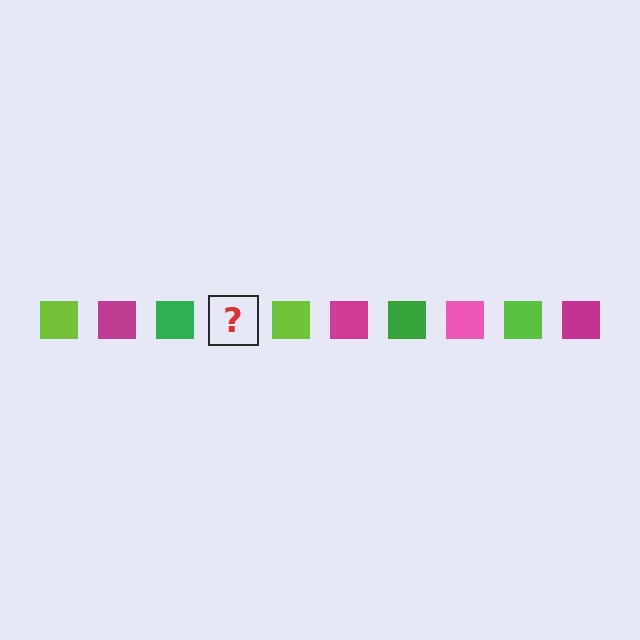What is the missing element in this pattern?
The missing element is a pink square.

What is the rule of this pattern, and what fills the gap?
The rule is that the pattern cycles through lime, magenta, green, pink squares. The gap should be filled with a pink square.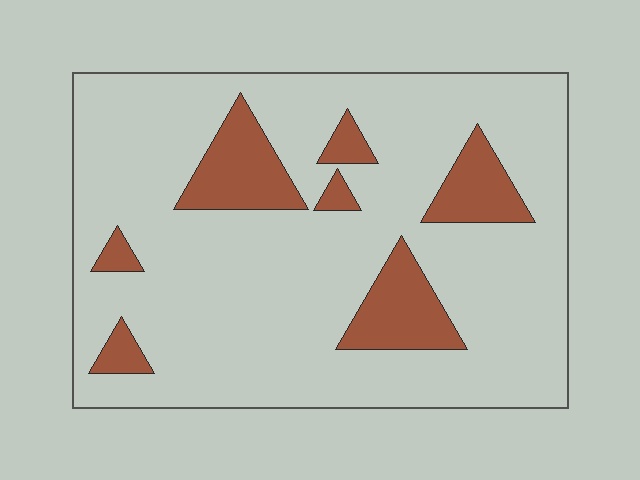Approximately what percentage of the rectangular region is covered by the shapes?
Approximately 15%.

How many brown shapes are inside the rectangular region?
7.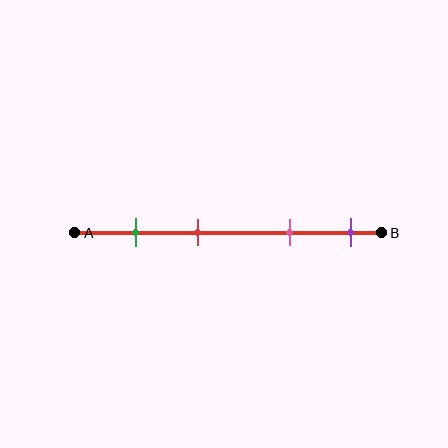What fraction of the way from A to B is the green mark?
The green mark is approximately 20% (0.2) of the way from A to B.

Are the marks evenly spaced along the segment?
No, the marks are not evenly spaced.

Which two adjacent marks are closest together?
The green and red marks are the closest adjacent pair.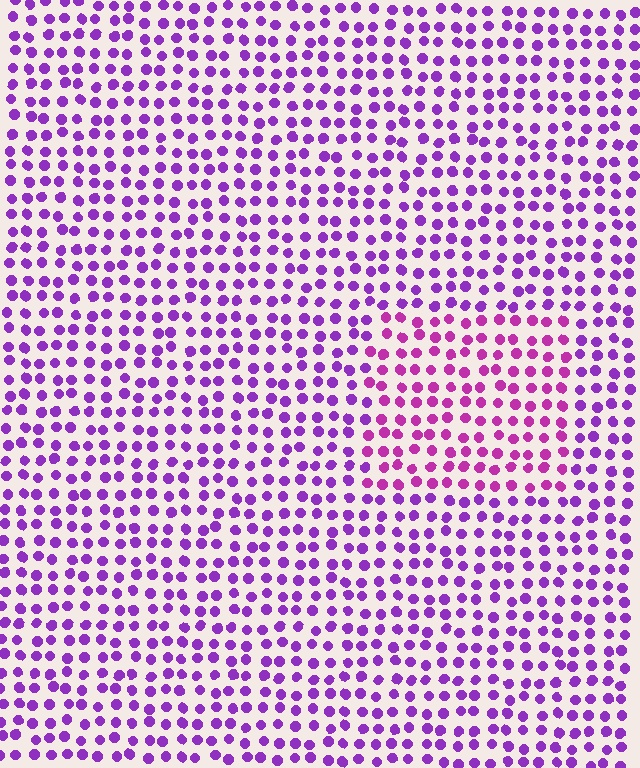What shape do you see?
I see a rectangle.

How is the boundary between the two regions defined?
The boundary is defined purely by a slight shift in hue (about 29 degrees). Spacing, size, and orientation are identical on both sides.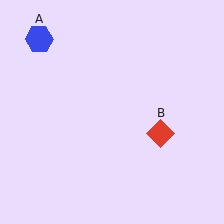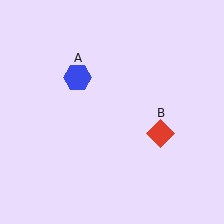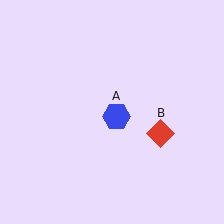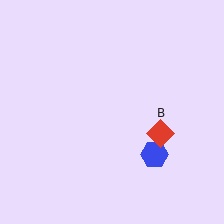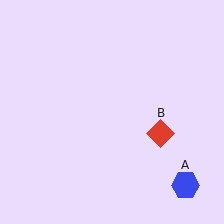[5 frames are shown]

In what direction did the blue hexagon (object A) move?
The blue hexagon (object A) moved down and to the right.